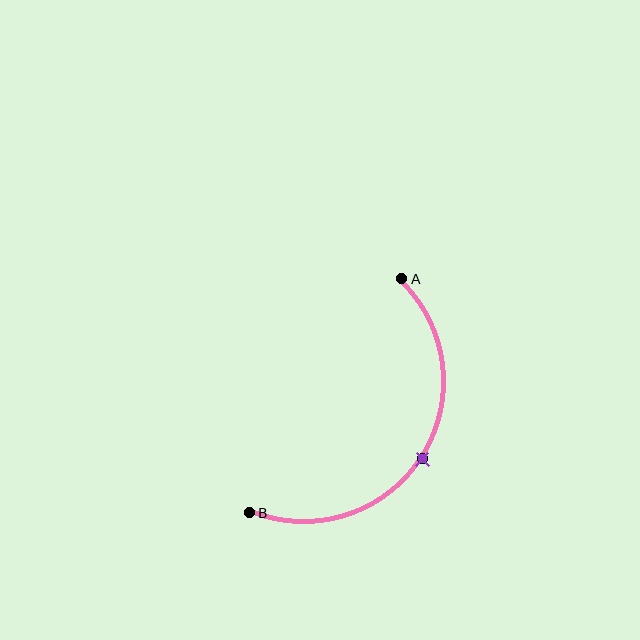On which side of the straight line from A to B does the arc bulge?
The arc bulges to the right of the straight line connecting A and B.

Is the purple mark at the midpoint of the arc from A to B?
Yes. The purple mark lies on the arc at equal arc-length from both A and B — it is the arc midpoint.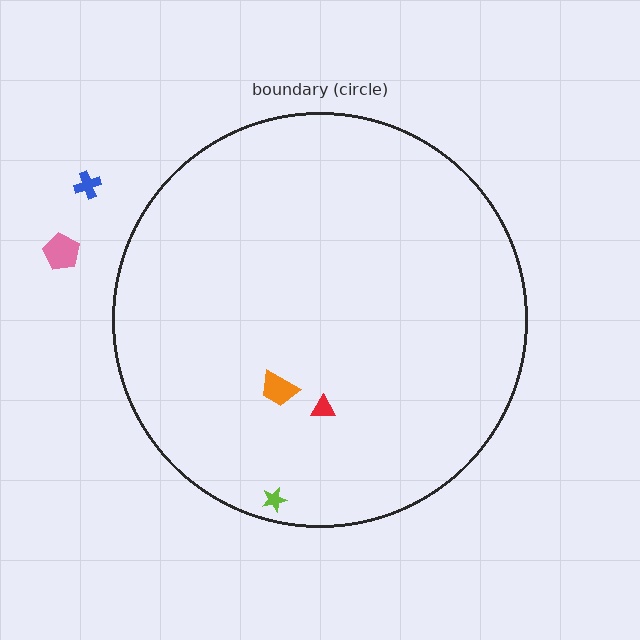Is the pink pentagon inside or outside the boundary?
Outside.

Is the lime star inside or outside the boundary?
Inside.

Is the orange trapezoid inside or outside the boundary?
Inside.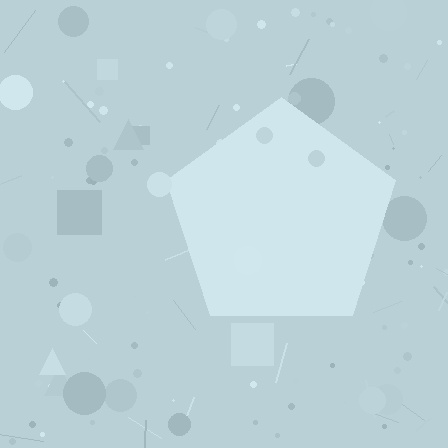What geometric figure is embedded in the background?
A pentagon is embedded in the background.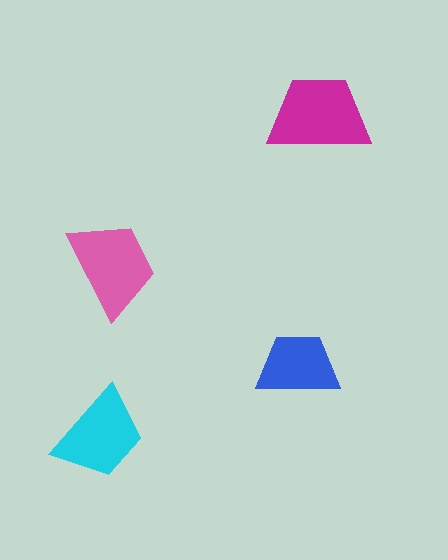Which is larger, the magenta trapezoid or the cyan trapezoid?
The magenta one.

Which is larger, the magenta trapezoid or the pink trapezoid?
The magenta one.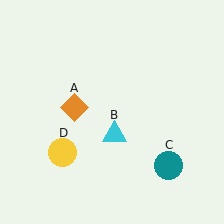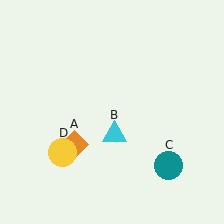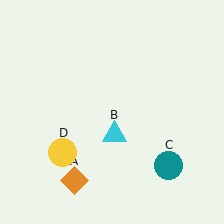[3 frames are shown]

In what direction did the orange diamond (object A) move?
The orange diamond (object A) moved down.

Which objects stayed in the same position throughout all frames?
Cyan triangle (object B) and teal circle (object C) and yellow circle (object D) remained stationary.